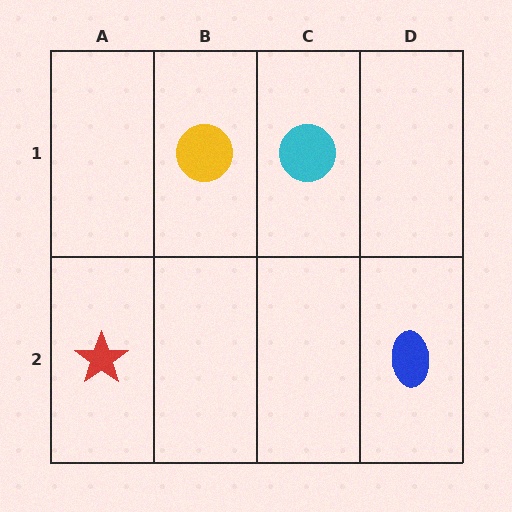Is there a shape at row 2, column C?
No, that cell is empty.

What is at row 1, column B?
A yellow circle.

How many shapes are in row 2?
2 shapes.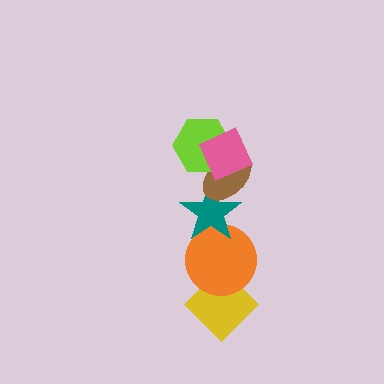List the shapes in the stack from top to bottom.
From top to bottom: the pink square, the lime hexagon, the brown ellipse, the teal star, the orange circle, the yellow diamond.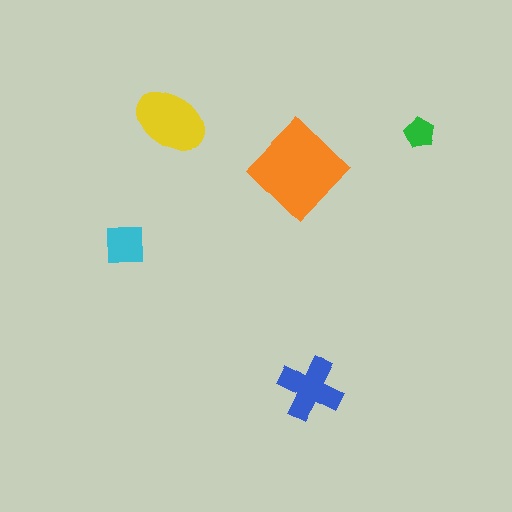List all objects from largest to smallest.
The orange diamond, the yellow ellipse, the blue cross, the cyan square, the green pentagon.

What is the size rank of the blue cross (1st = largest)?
3rd.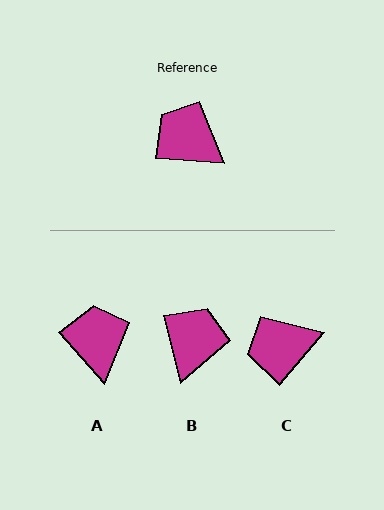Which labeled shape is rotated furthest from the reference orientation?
B, about 72 degrees away.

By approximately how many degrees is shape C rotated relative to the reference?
Approximately 54 degrees counter-clockwise.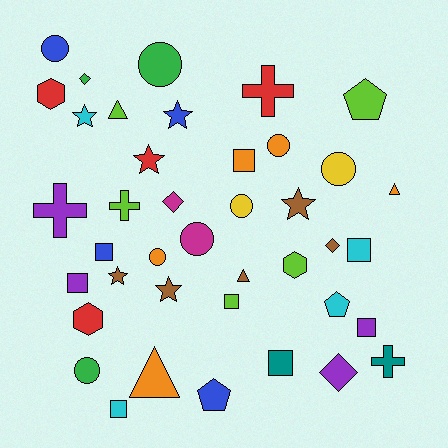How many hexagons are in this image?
There are 3 hexagons.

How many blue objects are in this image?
There are 4 blue objects.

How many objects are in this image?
There are 40 objects.